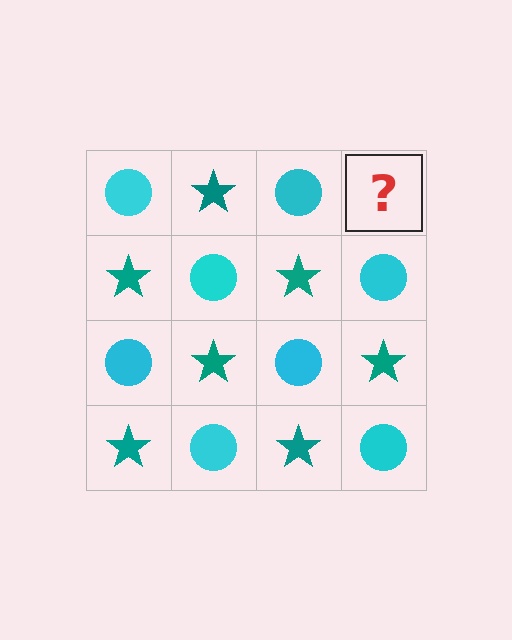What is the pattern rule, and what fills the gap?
The rule is that it alternates cyan circle and teal star in a checkerboard pattern. The gap should be filled with a teal star.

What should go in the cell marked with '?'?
The missing cell should contain a teal star.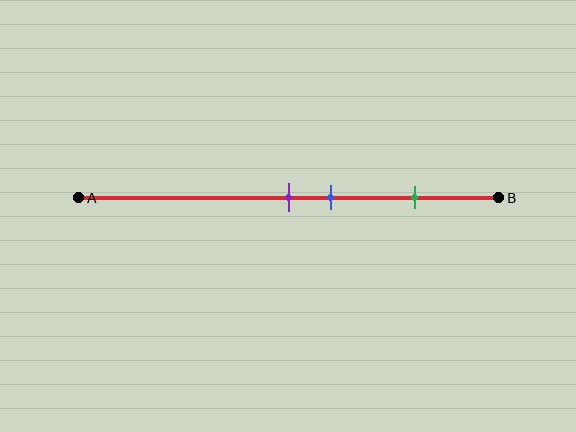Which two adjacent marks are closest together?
The purple and blue marks are the closest adjacent pair.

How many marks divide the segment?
There are 3 marks dividing the segment.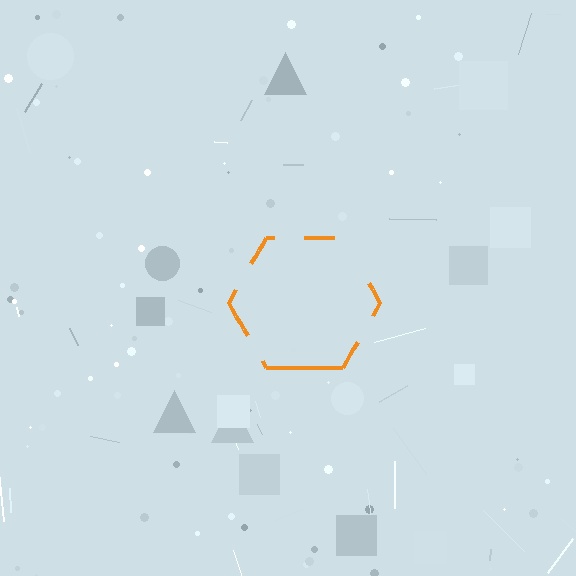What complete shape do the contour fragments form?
The contour fragments form a hexagon.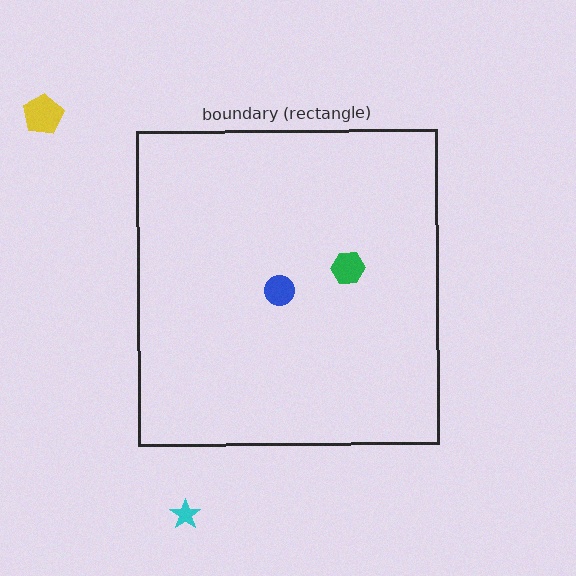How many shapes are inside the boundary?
2 inside, 2 outside.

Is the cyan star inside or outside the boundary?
Outside.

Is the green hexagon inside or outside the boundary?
Inside.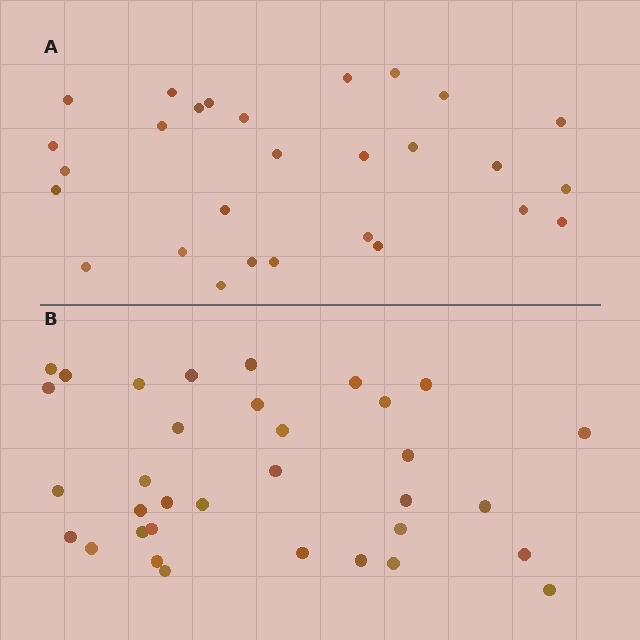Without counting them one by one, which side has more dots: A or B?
Region B (the bottom region) has more dots.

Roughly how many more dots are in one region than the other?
Region B has about 6 more dots than region A.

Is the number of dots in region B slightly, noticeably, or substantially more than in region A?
Region B has only slightly more — the two regions are fairly close. The ratio is roughly 1.2 to 1.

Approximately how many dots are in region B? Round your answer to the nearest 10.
About 30 dots. (The exact count is 34, which rounds to 30.)